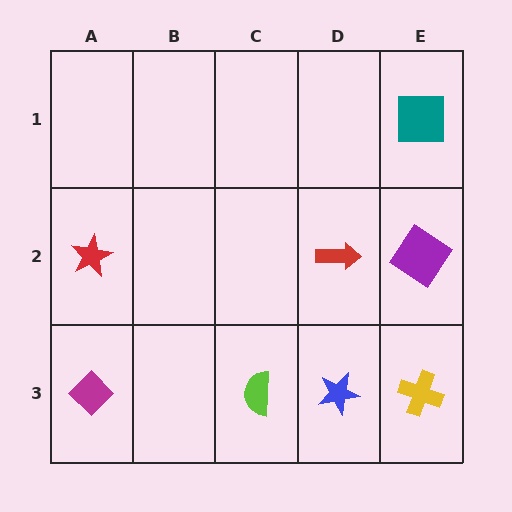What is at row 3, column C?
A lime semicircle.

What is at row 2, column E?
A purple diamond.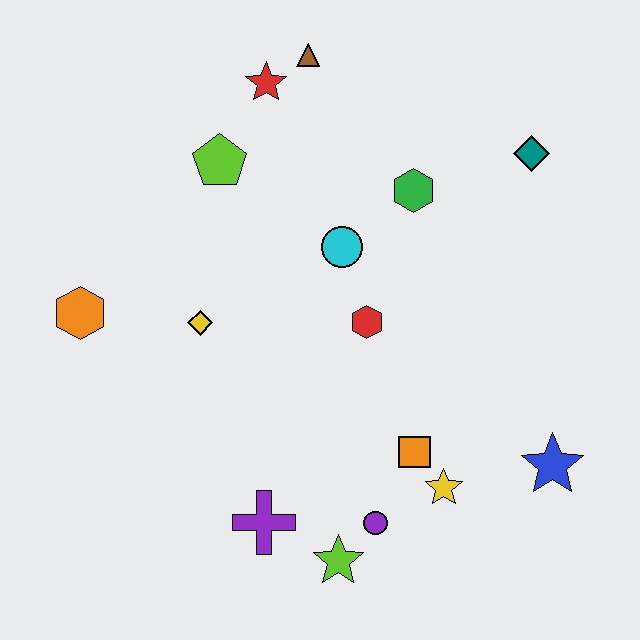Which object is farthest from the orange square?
The brown triangle is farthest from the orange square.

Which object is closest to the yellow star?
The orange square is closest to the yellow star.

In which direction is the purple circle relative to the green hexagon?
The purple circle is below the green hexagon.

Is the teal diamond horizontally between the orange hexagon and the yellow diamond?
No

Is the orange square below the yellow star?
No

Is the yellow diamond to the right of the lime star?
No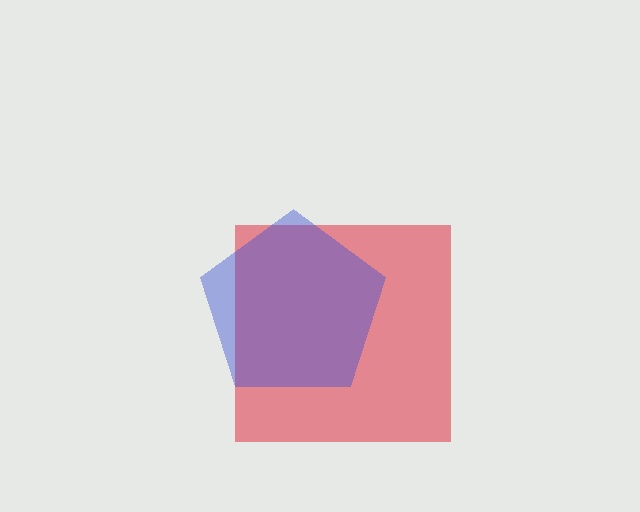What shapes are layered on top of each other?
The layered shapes are: a red square, a blue pentagon.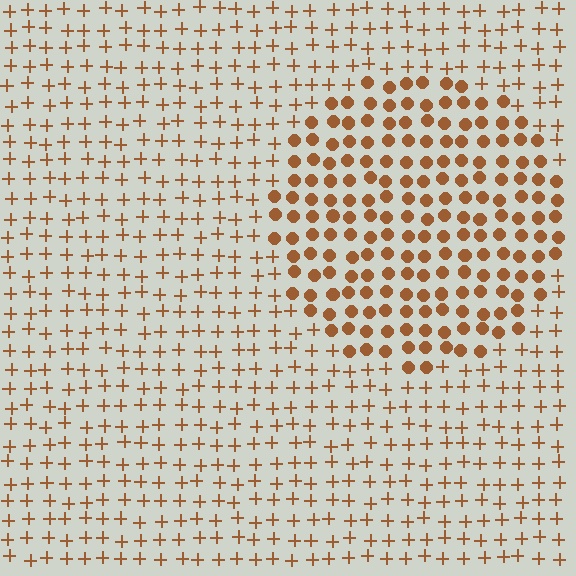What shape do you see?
I see a circle.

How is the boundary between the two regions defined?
The boundary is defined by a change in element shape: circles inside vs. plus signs outside. All elements share the same color and spacing.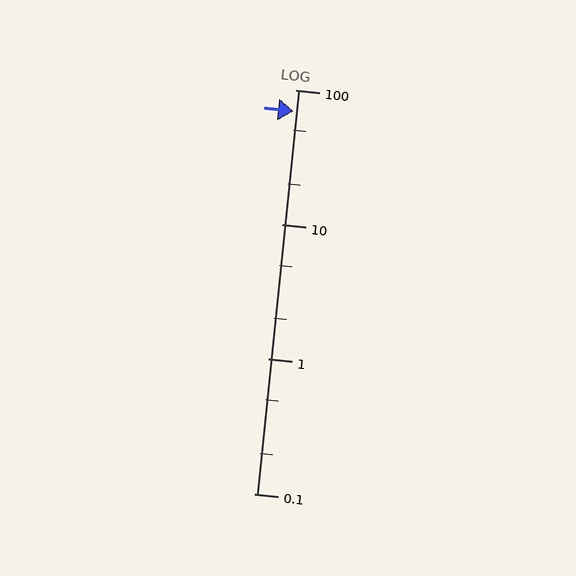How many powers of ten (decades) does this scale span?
The scale spans 3 decades, from 0.1 to 100.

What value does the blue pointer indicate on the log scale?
The pointer indicates approximately 69.